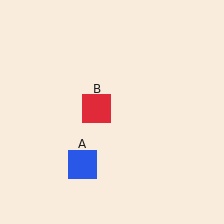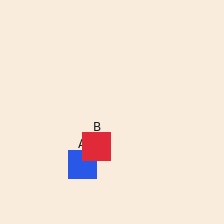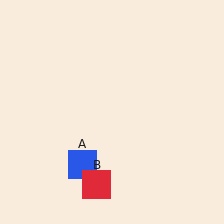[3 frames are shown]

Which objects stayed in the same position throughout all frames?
Blue square (object A) remained stationary.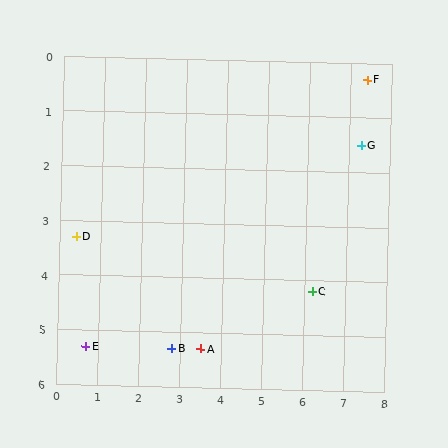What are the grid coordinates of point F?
Point F is at approximately (7.4, 0.3).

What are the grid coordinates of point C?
Point C is at approximately (6.2, 4.2).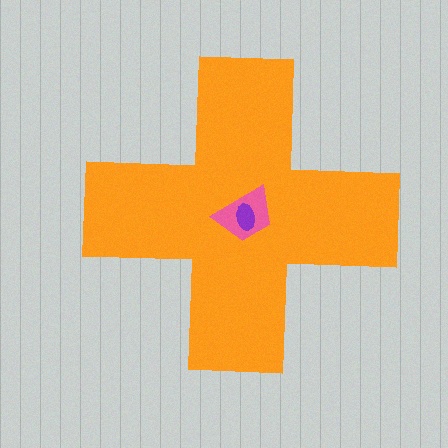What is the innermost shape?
The purple ellipse.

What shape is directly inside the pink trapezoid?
The purple ellipse.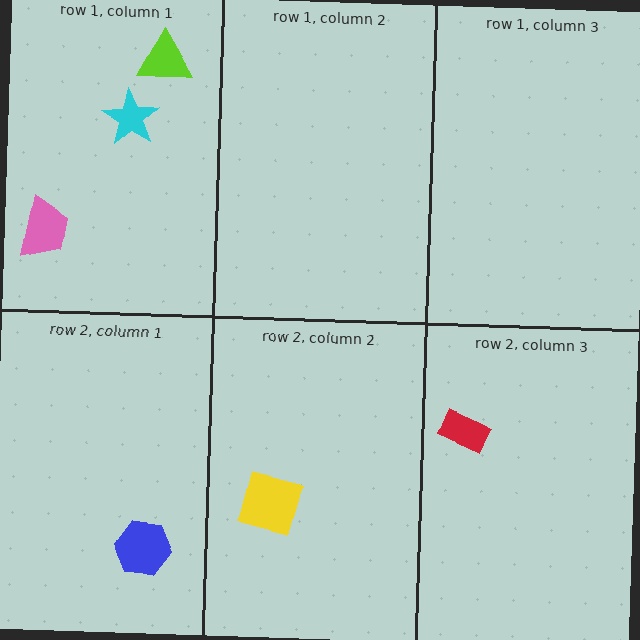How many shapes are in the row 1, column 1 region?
3.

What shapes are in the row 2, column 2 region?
The yellow square.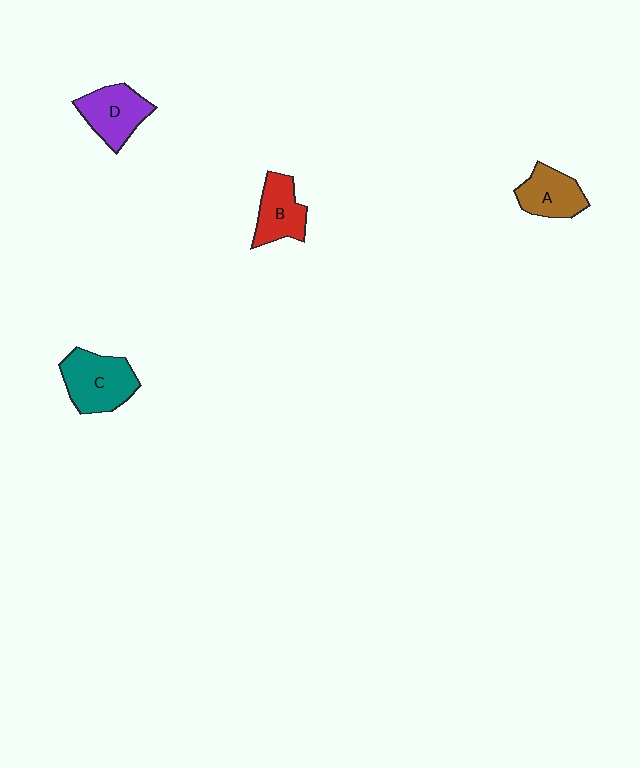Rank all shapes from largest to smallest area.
From largest to smallest: C (teal), D (purple), B (red), A (brown).